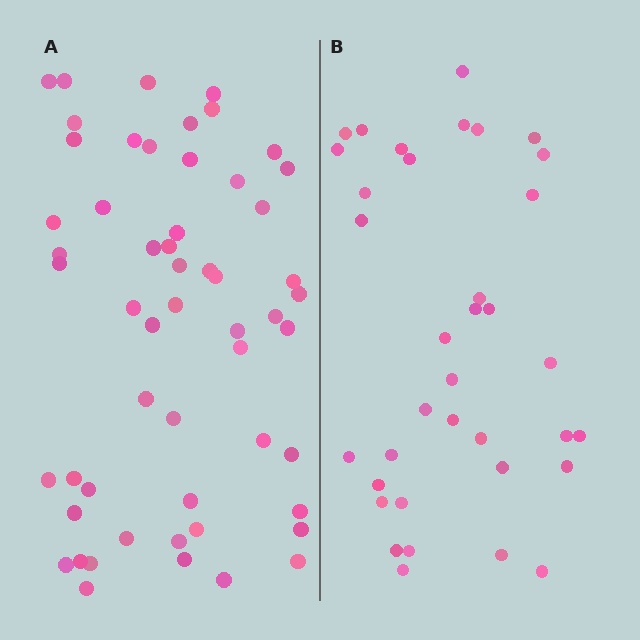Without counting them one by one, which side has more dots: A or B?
Region A (the left region) has more dots.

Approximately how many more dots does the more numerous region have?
Region A has approximately 20 more dots than region B.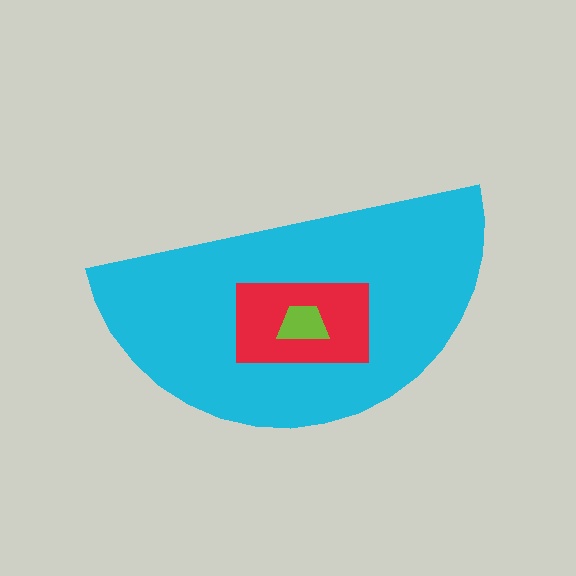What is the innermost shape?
The lime trapezoid.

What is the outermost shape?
The cyan semicircle.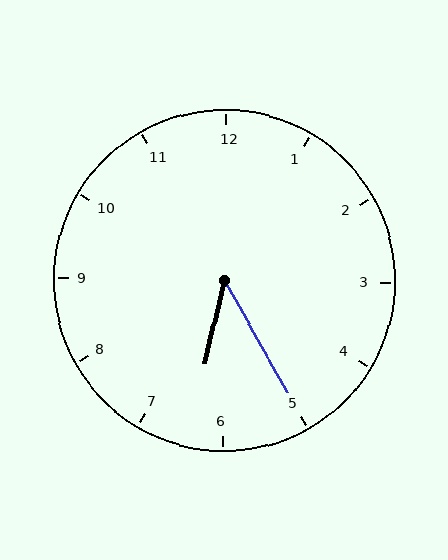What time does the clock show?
6:25.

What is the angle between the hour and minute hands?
Approximately 42 degrees.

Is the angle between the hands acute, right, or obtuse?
It is acute.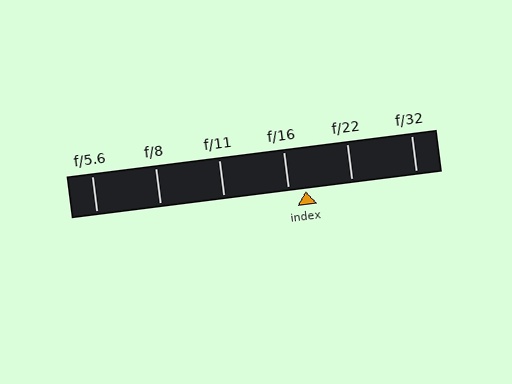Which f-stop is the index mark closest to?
The index mark is closest to f/16.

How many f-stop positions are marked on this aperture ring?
There are 6 f-stop positions marked.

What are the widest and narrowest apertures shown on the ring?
The widest aperture shown is f/5.6 and the narrowest is f/32.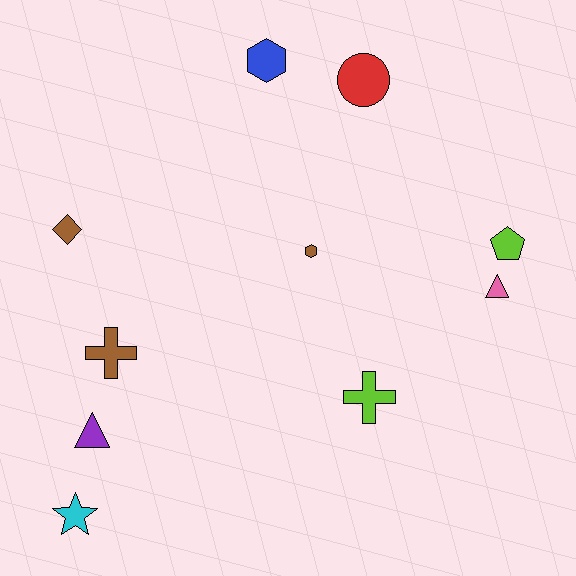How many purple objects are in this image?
There is 1 purple object.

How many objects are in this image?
There are 10 objects.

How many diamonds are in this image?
There is 1 diamond.